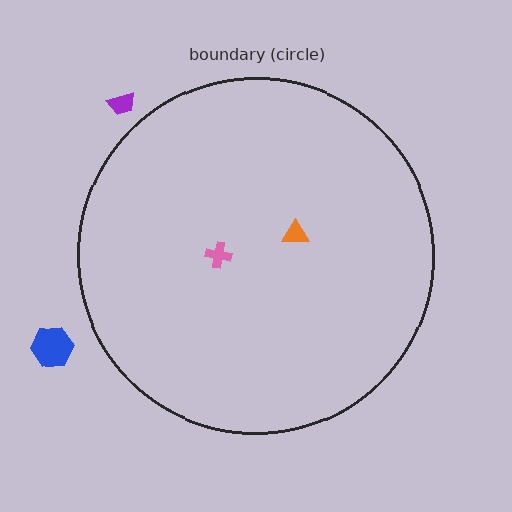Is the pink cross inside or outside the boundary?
Inside.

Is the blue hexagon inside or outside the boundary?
Outside.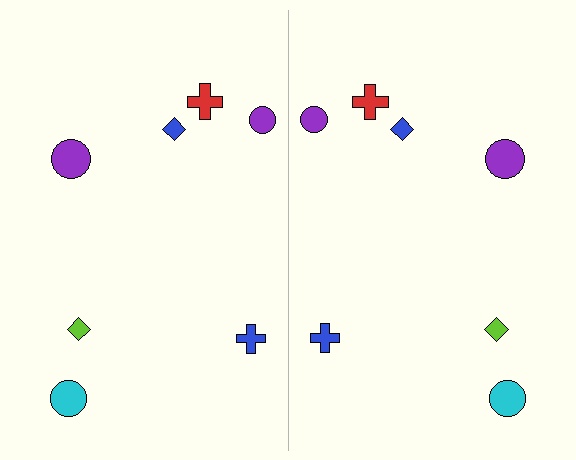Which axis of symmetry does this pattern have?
The pattern has a vertical axis of symmetry running through the center of the image.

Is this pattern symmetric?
Yes, this pattern has bilateral (reflection) symmetry.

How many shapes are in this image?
There are 14 shapes in this image.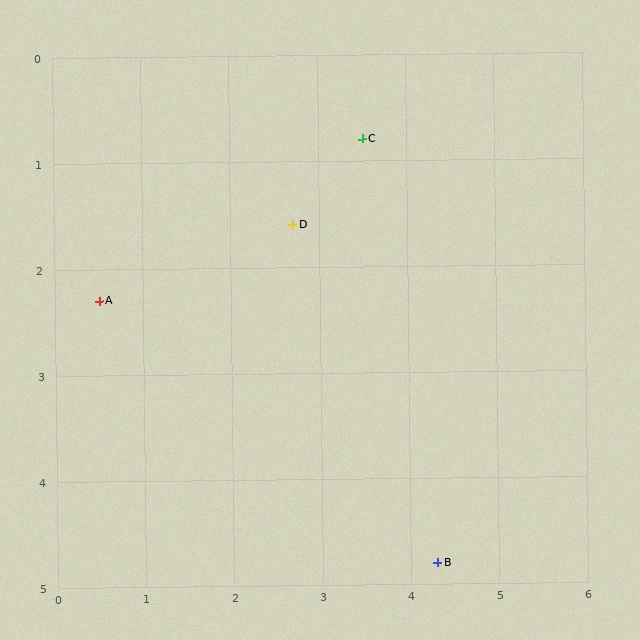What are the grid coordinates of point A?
Point A is at approximately (0.5, 2.3).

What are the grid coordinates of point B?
Point B is at approximately (4.3, 4.8).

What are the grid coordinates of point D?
Point D is at approximately (2.7, 1.6).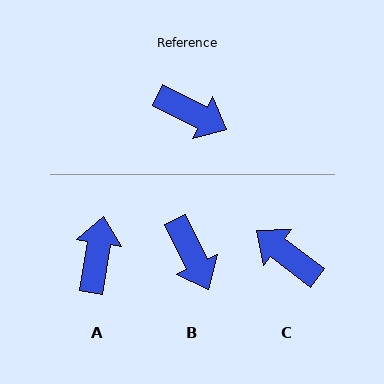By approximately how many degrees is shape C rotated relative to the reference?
Approximately 169 degrees counter-clockwise.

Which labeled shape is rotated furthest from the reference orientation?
C, about 169 degrees away.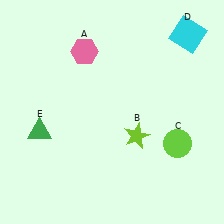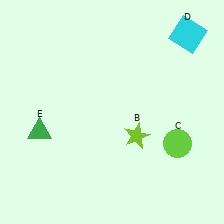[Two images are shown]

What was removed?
The pink hexagon (A) was removed in Image 2.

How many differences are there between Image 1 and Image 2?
There is 1 difference between the two images.